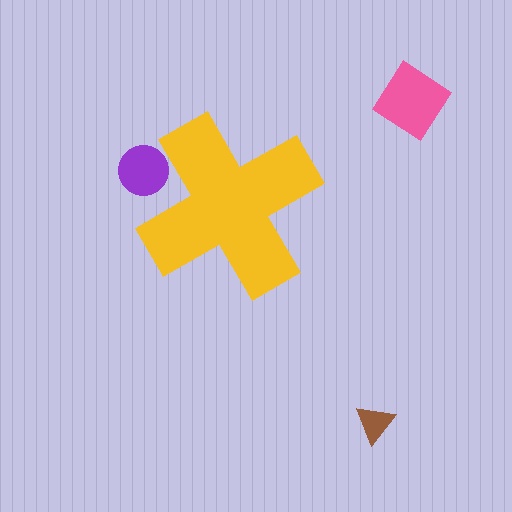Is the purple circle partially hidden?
Yes, the purple circle is partially hidden behind the yellow cross.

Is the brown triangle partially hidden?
No, the brown triangle is fully visible.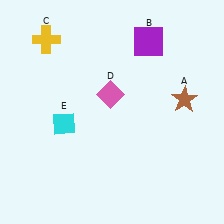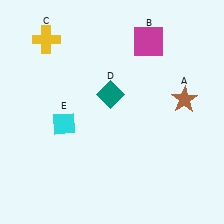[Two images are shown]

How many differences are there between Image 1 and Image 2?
There are 2 differences between the two images.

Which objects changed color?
B changed from purple to magenta. D changed from pink to teal.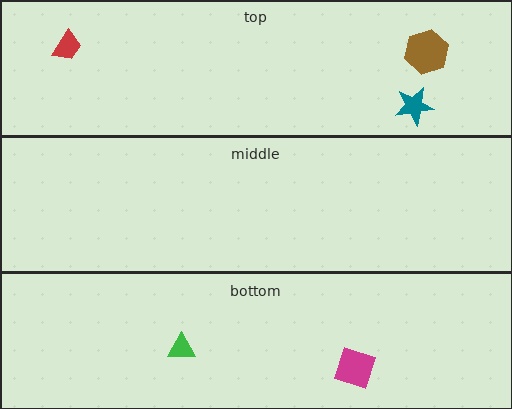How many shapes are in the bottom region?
2.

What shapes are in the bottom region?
The green triangle, the magenta diamond.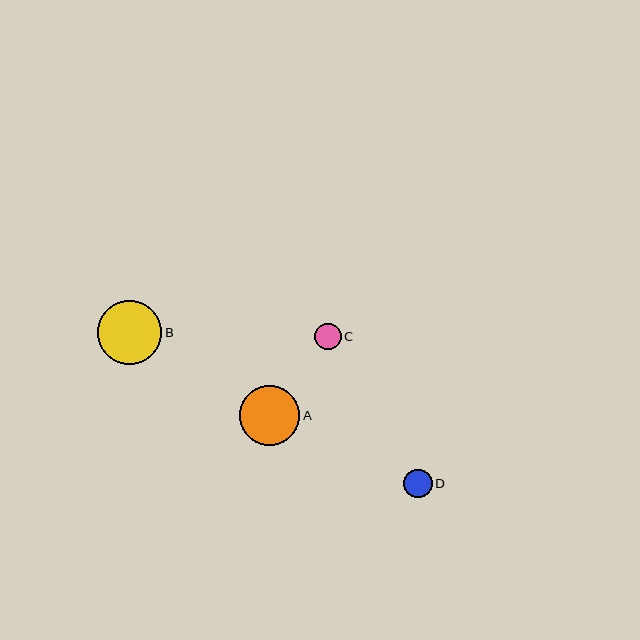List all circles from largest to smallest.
From largest to smallest: B, A, D, C.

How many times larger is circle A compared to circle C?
Circle A is approximately 2.3 times the size of circle C.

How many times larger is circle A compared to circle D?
Circle A is approximately 2.1 times the size of circle D.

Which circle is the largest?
Circle B is the largest with a size of approximately 65 pixels.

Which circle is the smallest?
Circle C is the smallest with a size of approximately 27 pixels.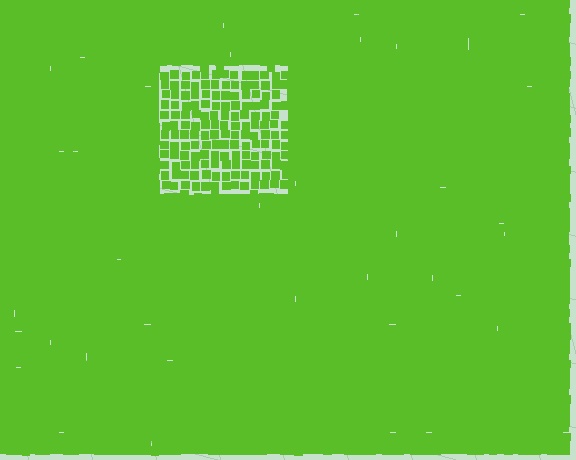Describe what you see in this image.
The image contains small lime elements arranged at two different densities. A rectangle-shaped region is visible where the elements are less densely packed than the surrounding area.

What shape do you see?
I see a rectangle.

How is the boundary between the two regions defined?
The boundary is defined by a change in element density (approximately 1.9x ratio). All elements are the same color, size, and shape.